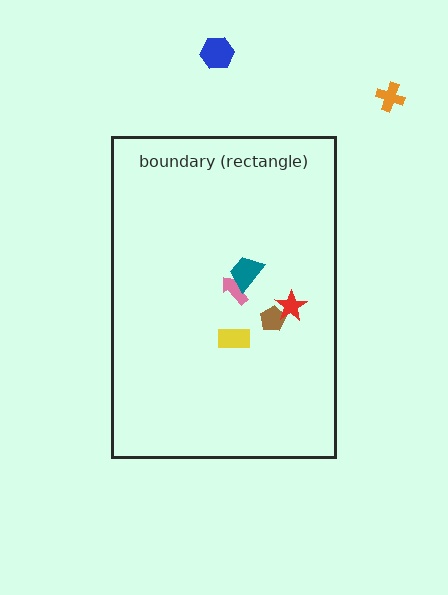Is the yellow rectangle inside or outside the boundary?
Inside.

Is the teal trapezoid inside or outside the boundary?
Inside.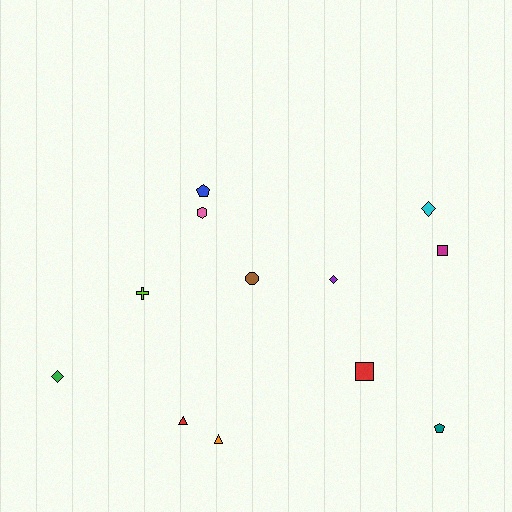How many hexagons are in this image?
There is 1 hexagon.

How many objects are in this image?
There are 12 objects.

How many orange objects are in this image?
There is 1 orange object.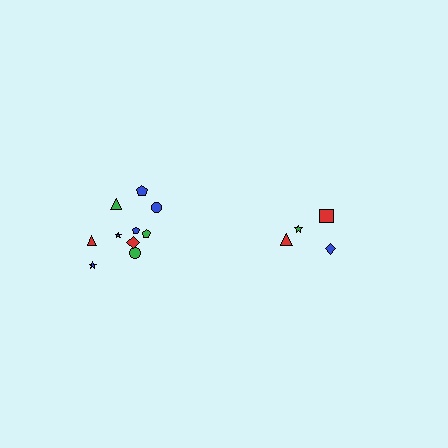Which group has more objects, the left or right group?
The left group.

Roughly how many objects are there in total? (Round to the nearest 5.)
Roughly 15 objects in total.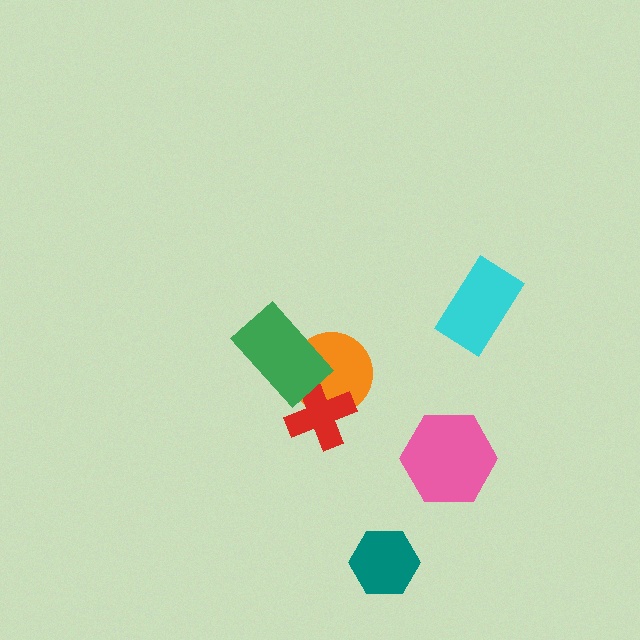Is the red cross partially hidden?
Yes, it is partially covered by another shape.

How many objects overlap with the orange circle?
2 objects overlap with the orange circle.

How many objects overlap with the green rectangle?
2 objects overlap with the green rectangle.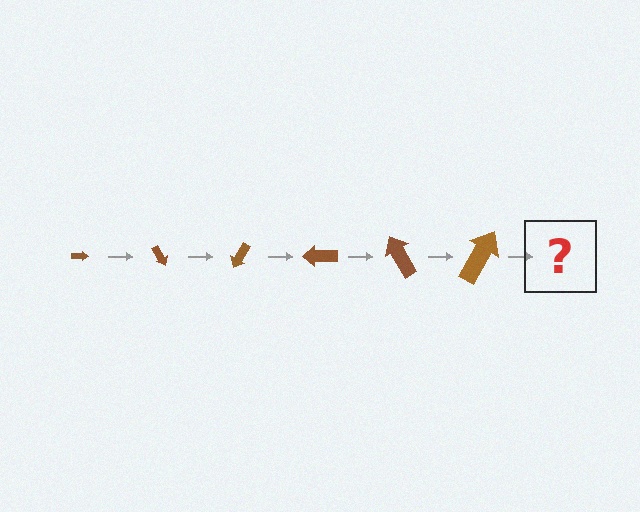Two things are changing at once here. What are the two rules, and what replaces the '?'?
The two rules are that the arrow grows larger each step and it rotates 60 degrees each step. The '?' should be an arrow, larger than the previous one and rotated 360 degrees from the start.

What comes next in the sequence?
The next element should be an arrow, larger than the previous one and rotated 360 degrees from the start.